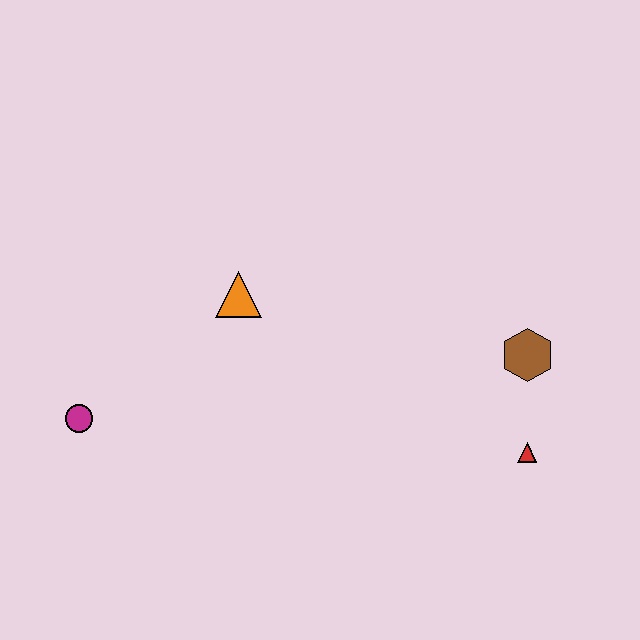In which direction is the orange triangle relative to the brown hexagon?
The orange triangle is to the left of the brown hexagon.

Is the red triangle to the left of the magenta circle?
No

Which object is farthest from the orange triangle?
The red triangle is farthest from the orange triangle.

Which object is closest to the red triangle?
The brown hexagon is closest to the red triangle.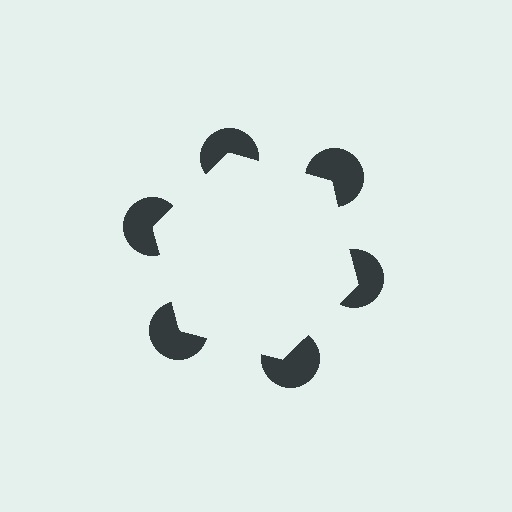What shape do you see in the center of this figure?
An illusory hexagon — its edges are inferred from the aligned wedge cuts in the pac-man discs, not physically drawn.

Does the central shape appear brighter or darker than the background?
It typically appears slightly brighter than the background, even though no actual brightness change is drawn.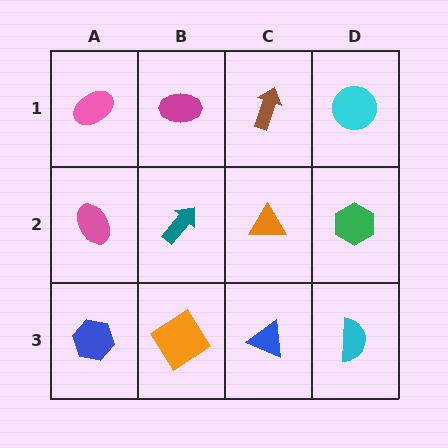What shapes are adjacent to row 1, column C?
An orange triangle (row 2, column C), a magenta ellipse (row 1, column B), a cyan circle (row 1, column D).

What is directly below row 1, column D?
A green hexagon.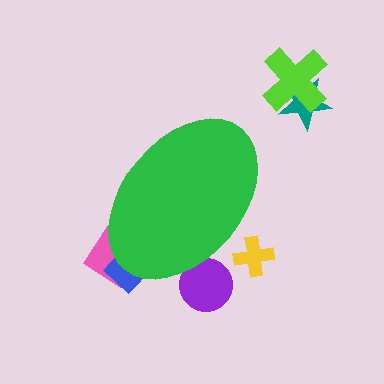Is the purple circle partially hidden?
Yes, the purple circle is partially hidden behind the green ellipse.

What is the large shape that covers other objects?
A green ellipse.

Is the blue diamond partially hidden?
Yes, the blue diamond is partially hidden behind the green ellipse.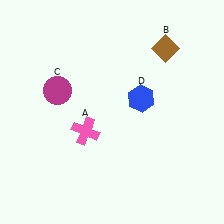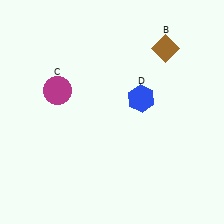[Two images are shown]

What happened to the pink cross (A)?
The pink cross (A) was removed in Image 2. It was in the bottom-left area of Image 1.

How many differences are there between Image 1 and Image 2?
There is 1 difference between the two images.